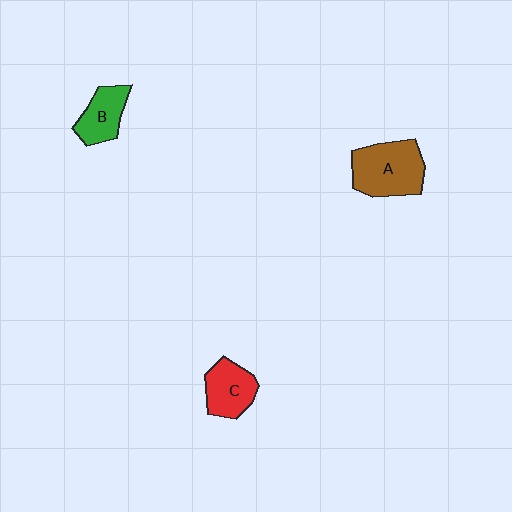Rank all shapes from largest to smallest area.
From largest to smallest: A (brown), C (red), B (green).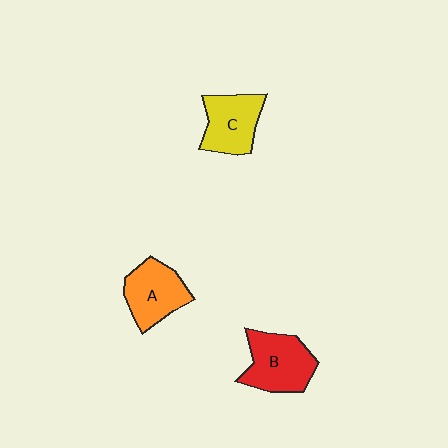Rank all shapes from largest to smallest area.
From largest to smallest: B (red), A (orange), C (yellow).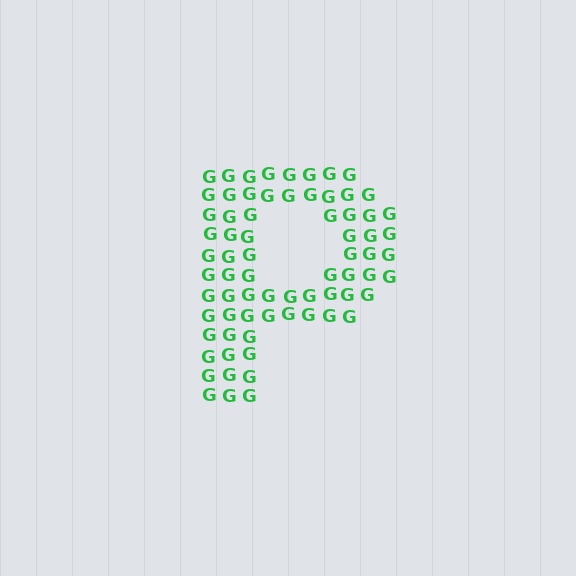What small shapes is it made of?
It is made of small letter G's.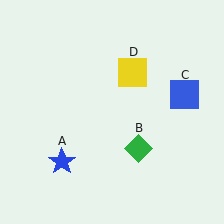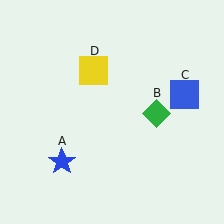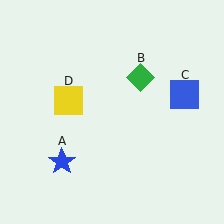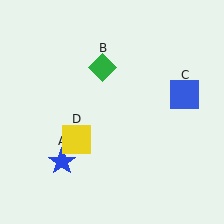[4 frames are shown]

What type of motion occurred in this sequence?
The green diamond (object B), yellow square (object D) rotated counterclockwise around the center of the scene.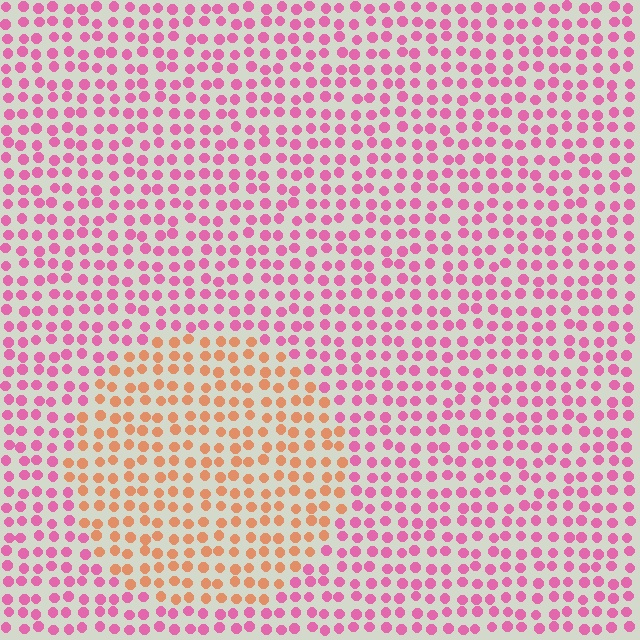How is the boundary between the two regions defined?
The boundary is defined purely by a slight shift in hue (about 53 degrees). Spacing, size, and orientation are identical on both sides.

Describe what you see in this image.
The image is filled with small pink elements in a uniform arrangement. A circle-shaped region is visible where the elements are tinted to a slightly different hue, forming a subtle color boundary.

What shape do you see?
I see a circle.